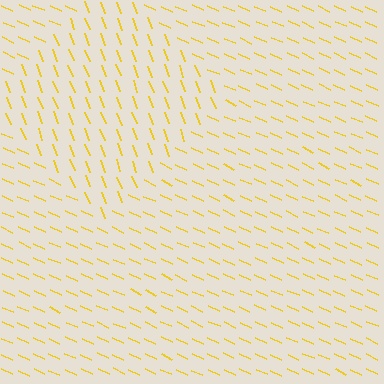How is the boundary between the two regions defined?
The boundary is defined purely by a change in line orientation (approximately 45 degrees difference). All lines are the same color and thickness.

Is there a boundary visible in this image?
Yes, there is a texture boundary formed by a change in line orientation.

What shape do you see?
I see a diamond.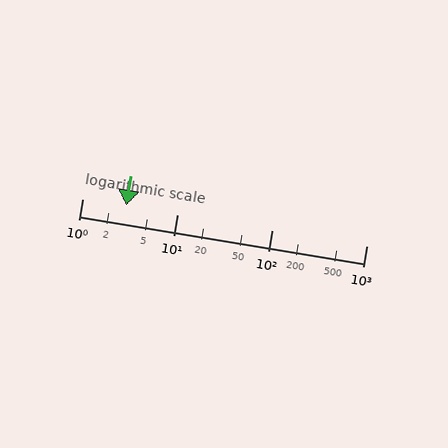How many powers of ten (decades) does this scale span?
The scale spans 3 decades, from 1 to 1000.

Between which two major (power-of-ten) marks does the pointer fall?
The pointer is between 1 and 10.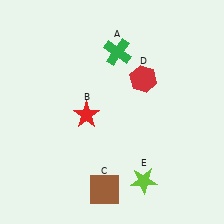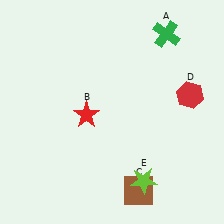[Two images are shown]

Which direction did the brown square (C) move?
The brown square (C) moved right.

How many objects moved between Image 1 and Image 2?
3 objects moved between the two images.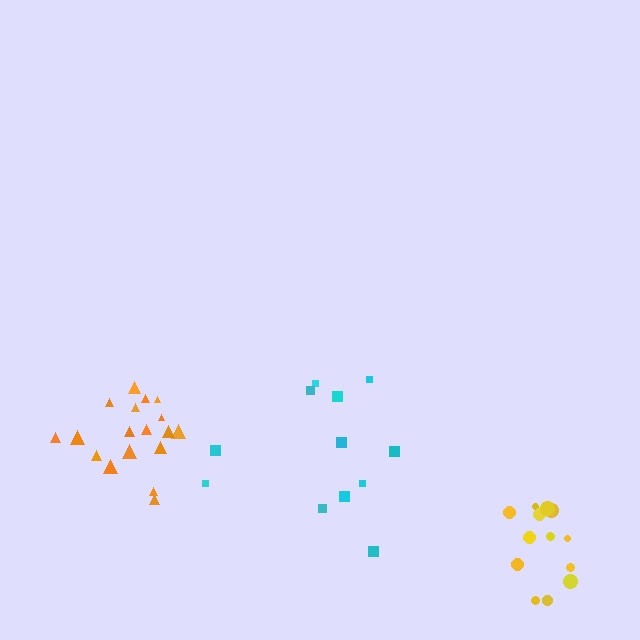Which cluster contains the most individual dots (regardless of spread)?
Orange (18).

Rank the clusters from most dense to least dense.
orange, yellow, cyan.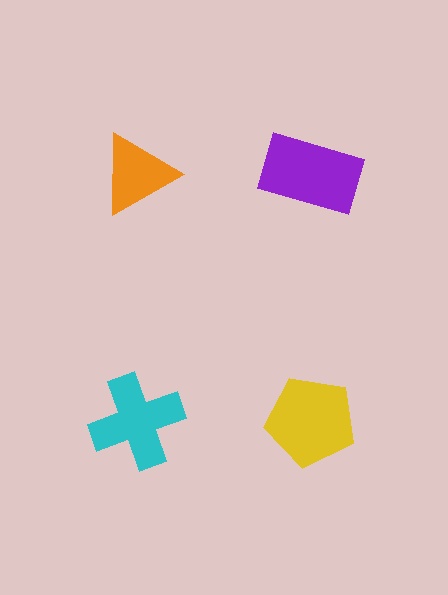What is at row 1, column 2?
A purple rectangle.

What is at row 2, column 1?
A cyan cross.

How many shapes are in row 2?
2 shapes.